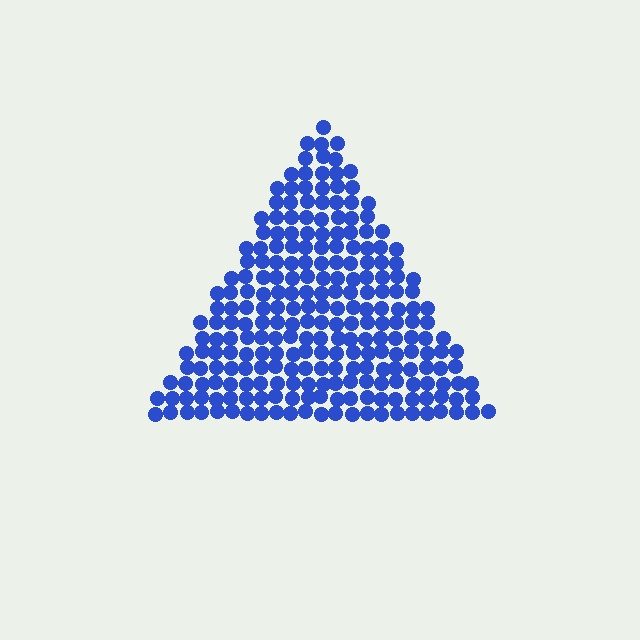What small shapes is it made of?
It is made of small circles.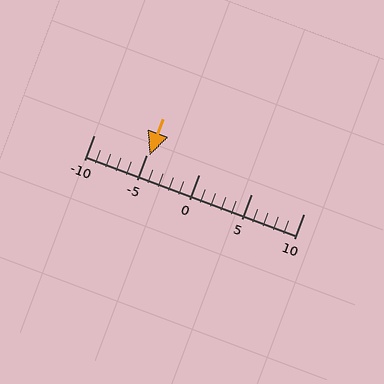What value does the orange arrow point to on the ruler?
The orange arrow points to approximately -5.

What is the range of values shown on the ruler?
The ruler shows values from -10 to 10.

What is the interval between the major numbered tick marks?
The major tick marks are spaced 5 units apart.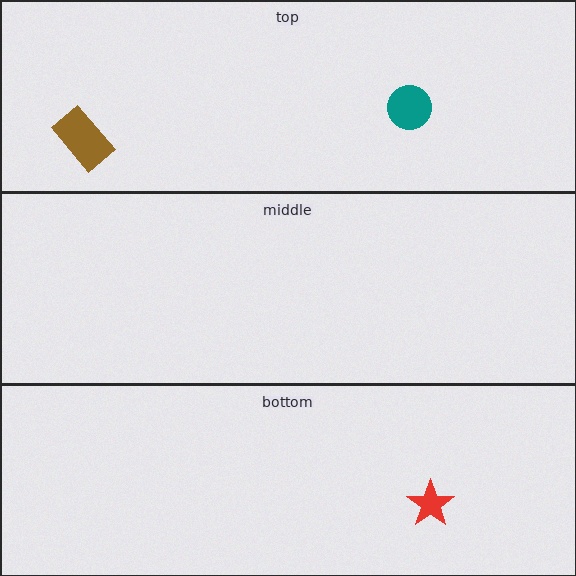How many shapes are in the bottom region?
1.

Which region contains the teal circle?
The top region.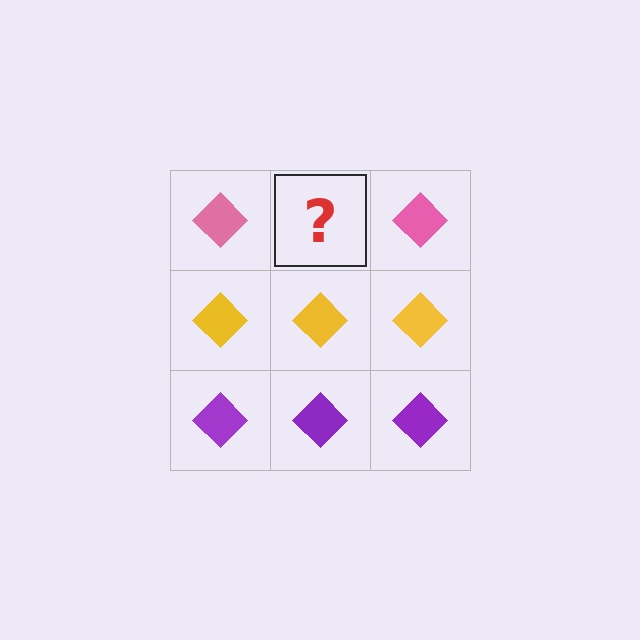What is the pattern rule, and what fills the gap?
The rule is that each row has a consistent color. The gap should be filled with a pink diamond.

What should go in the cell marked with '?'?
The missing cell should contain a pink diamond.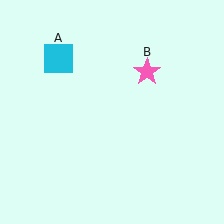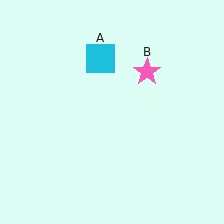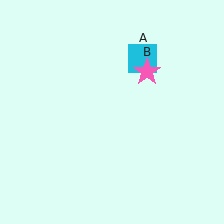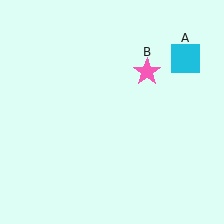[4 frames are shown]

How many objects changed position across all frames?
1 object changed position: cyan square (object A).